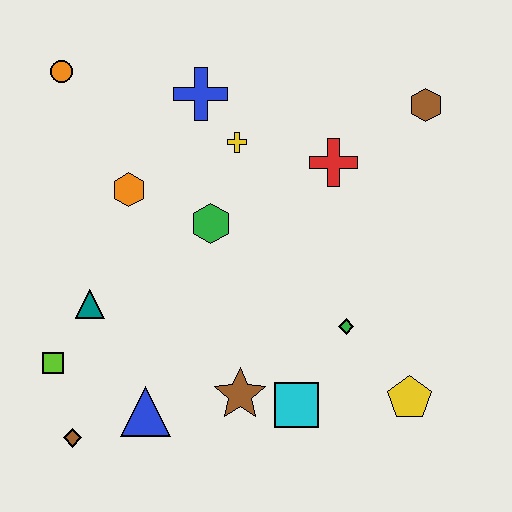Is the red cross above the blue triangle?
Yes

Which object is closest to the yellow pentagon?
The green diamond is closest to the yellow pentagon.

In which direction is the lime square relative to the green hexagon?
The lime square is to the left of the green hexagon.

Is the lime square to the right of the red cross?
No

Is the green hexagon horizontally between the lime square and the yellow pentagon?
Yes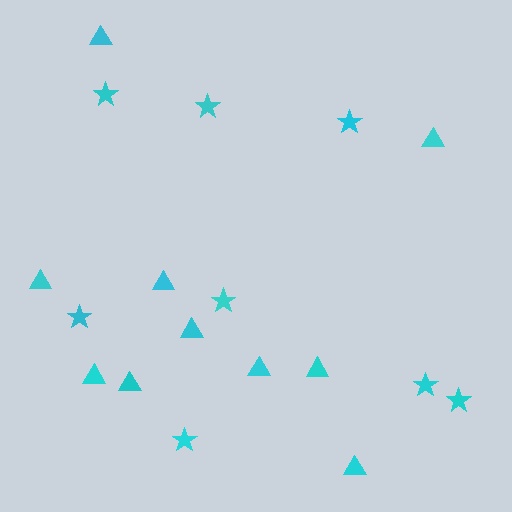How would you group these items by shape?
There are 2 groups: one group of stars (8) and one group of triangles (10).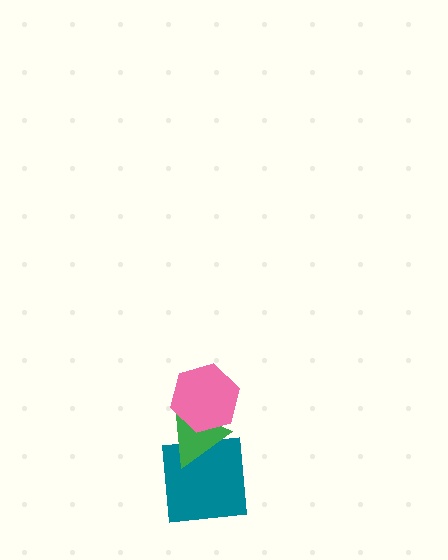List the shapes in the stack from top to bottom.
From top to bottom: the pink hexagon, the green triangle, the teal square.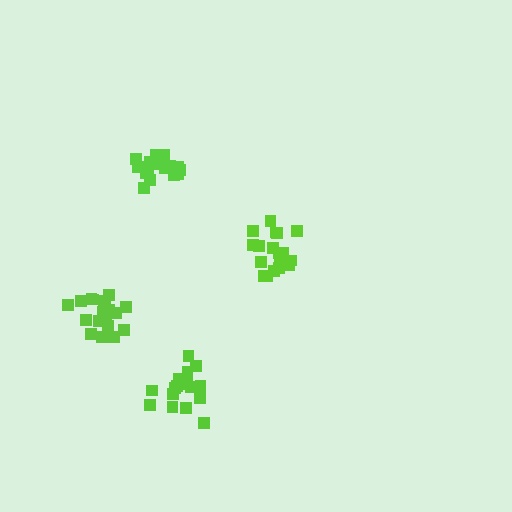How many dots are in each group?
Group 1: 19 dots, Group 2: 16 dots, Group 3: 16 dots, Group 4: 19 dots (70 total).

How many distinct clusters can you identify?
There are 4 distinct clusters.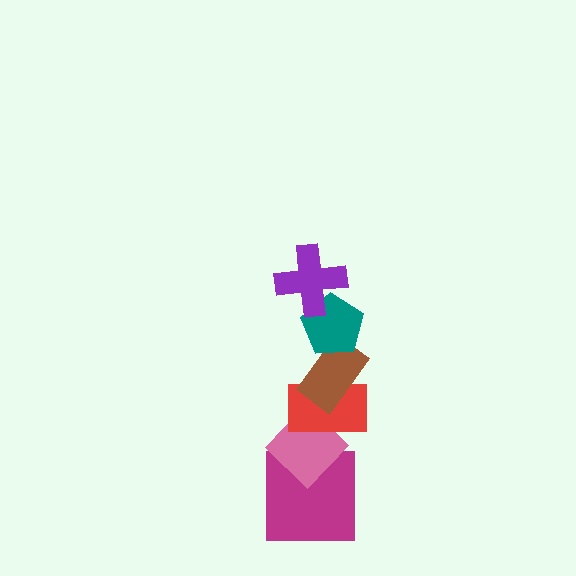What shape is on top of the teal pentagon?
The purple cross is on top of the teal pentagon.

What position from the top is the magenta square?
The magenta square is 6th from the top.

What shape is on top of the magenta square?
The pink diamond is on top of the magenta square.